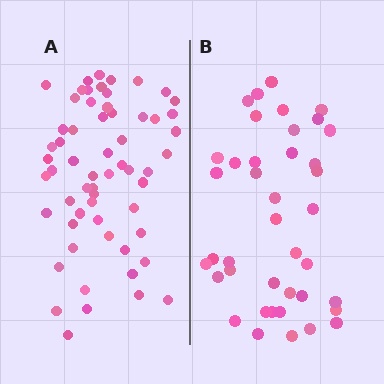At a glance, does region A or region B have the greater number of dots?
Region A (the left region) has more dots.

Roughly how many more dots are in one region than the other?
Region A has approximately 20 more dots than region B.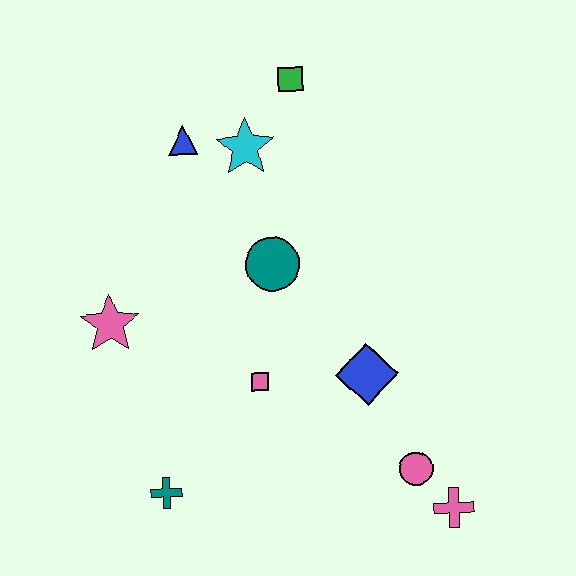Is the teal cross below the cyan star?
Yes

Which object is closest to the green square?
The cyan star is closest to the green square.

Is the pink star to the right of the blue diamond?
No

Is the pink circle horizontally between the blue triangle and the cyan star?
No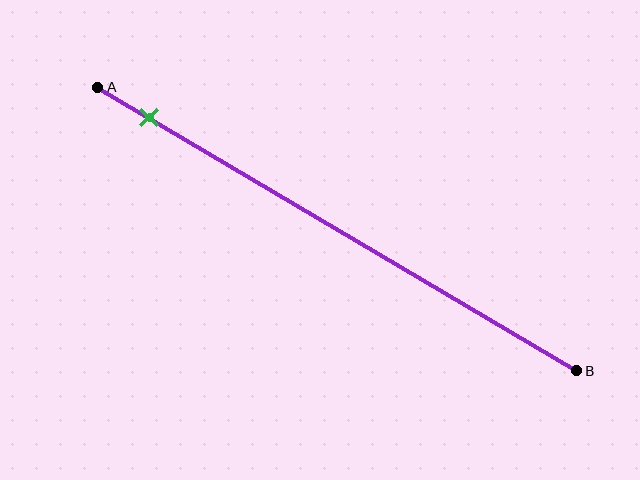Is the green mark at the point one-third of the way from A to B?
No, the mark is at about 10% from A, not at the 33% one-third point.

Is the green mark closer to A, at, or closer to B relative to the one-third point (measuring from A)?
The green mark is closer to point A than the one-third point of segment AB.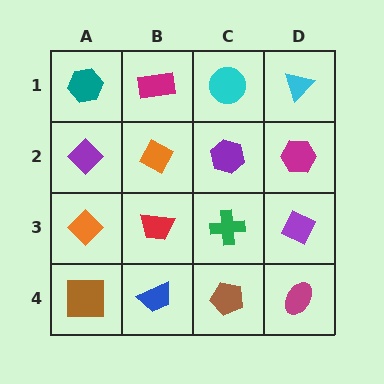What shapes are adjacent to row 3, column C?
A purple hexagon (row 2, column C), a brown pentagon (row 4, column C), a red trapezoid (row 3, column B), a purple diamond (row 3, column D).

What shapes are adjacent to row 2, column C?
A cyan circle (row 1, column C), a green cross (row 3, column C), an orange diamond (row 2, column B), a magenta hexagon (row 2, column D).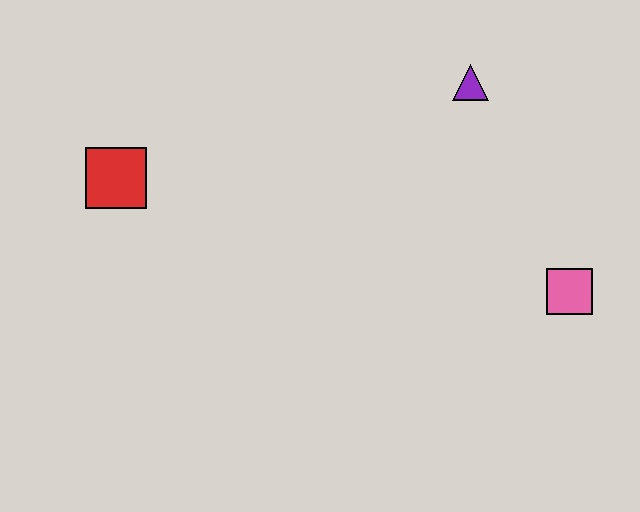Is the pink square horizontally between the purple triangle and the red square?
No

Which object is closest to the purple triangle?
The pink square is closest to the purple triangle.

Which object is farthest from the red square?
The pink square is farthest from the red square.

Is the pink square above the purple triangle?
No